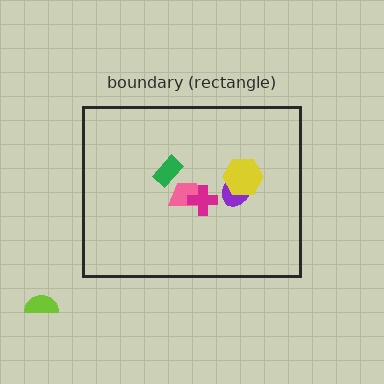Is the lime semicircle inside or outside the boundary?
Outside.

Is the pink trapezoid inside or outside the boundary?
Inside.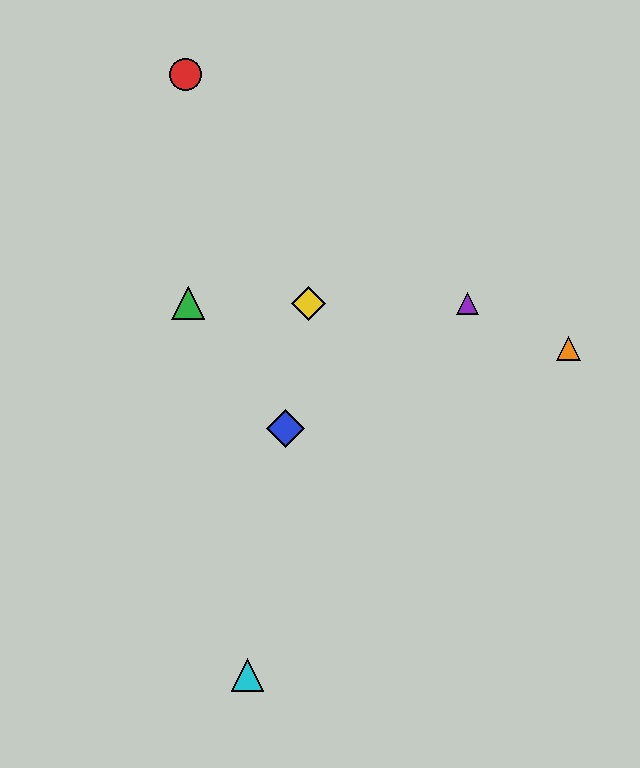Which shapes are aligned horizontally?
The green triangle, the yellow diamond, the purple triangle are aligned horizontally.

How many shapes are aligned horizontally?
3 shapes (the green triangle, the yellow diamond, the purple triangle) are aligned horizontally.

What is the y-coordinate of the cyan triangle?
The cyan triangle is at y≈675.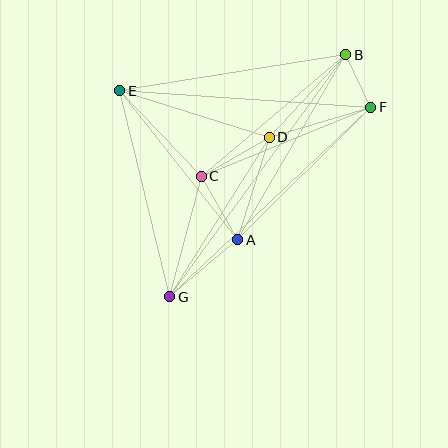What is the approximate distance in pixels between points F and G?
The distance between F and G is approximately 276 pixels.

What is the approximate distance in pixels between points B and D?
The distance between B and D is approximately 113 pixels.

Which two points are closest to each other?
Points B and F are closest to each other.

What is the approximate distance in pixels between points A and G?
The distance between A and G is approximately 89 pixels.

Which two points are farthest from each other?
Points B and G are farthest from each other.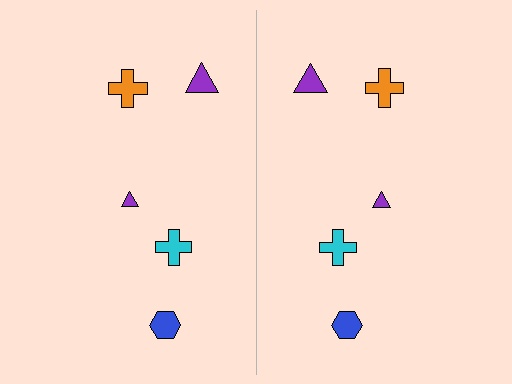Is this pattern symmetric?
Yes, this pattern has bilateral (reflection) symmetry.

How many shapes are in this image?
There are 10 shapes in this image.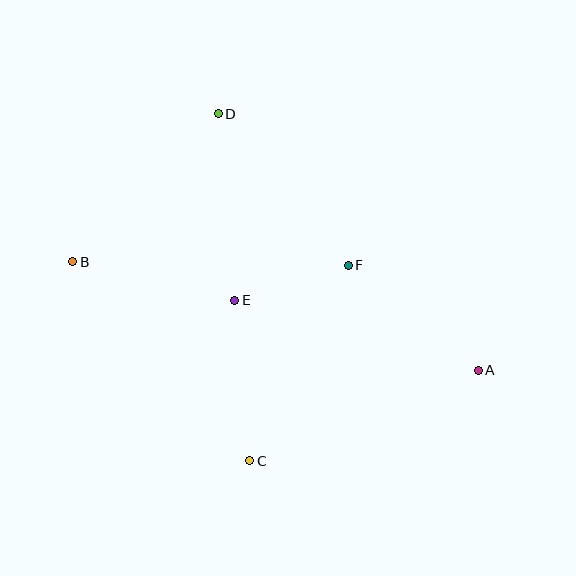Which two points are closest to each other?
Points E and F are closest to each other.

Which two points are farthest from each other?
Points A and B are farthest from each other.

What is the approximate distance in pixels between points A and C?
The distance between A and C is approximately 246 pixels.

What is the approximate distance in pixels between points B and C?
The distance between B and C is approximately 266 pixels.